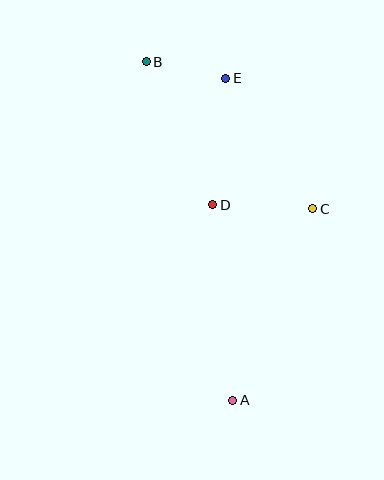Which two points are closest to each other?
Points B and E are closest to each other.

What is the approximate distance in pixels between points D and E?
The distance between D and E is approximately 127 pixels.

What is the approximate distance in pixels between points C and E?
The distance between C and E is approximately 156 pixels.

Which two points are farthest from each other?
Points A and B are farthest from each other.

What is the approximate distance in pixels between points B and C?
The distance between B and C is approximately 222 pixels.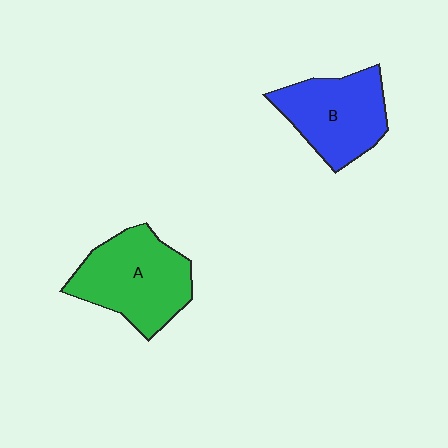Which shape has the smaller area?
Shape B (blue).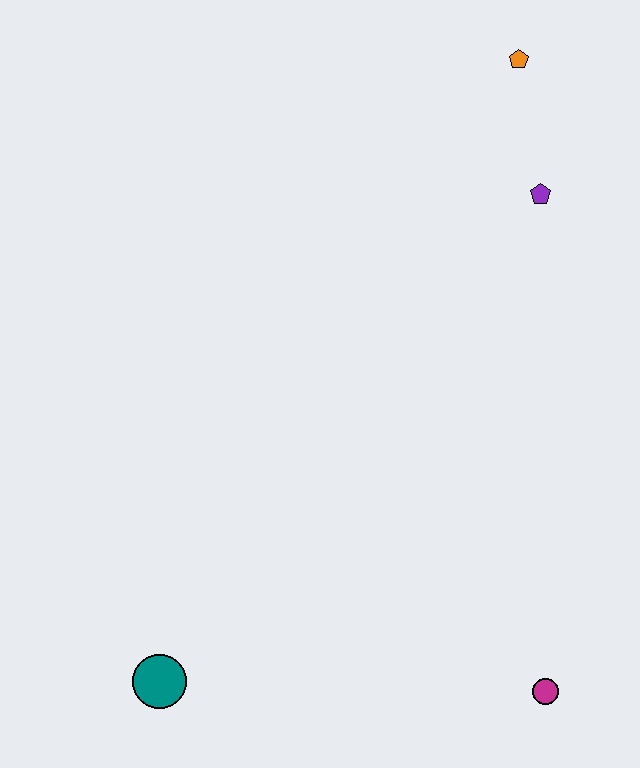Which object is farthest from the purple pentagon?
The teal circle is farthest from the purple pentagon.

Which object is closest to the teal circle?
The magenta circle is closest to the teal circle.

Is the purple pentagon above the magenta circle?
Yes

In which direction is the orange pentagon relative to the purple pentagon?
The orange pentagon is above the purple pentagon.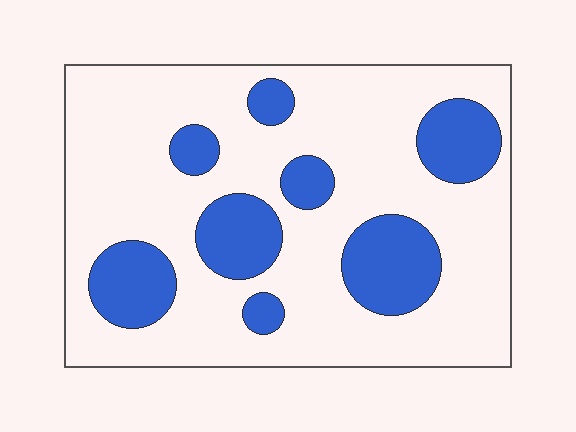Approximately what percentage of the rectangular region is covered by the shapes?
Approximately 25%.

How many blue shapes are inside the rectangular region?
8.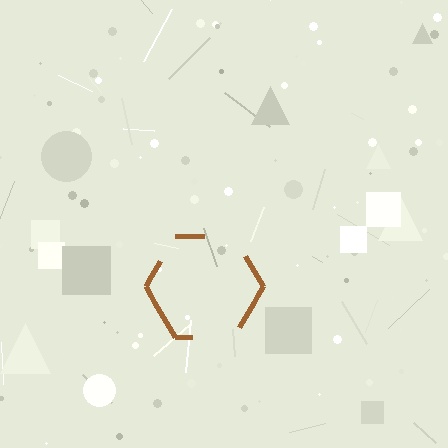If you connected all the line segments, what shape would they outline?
They would outline a hexagon.